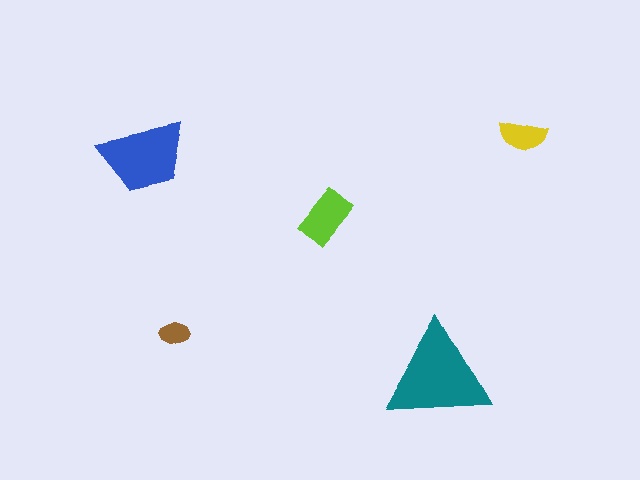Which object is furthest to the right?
The yellow semicircle is rightmost.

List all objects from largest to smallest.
The teal triangle, the blue trapezoid, the lime rectangle, the yellow semicircle, the brown ellipse.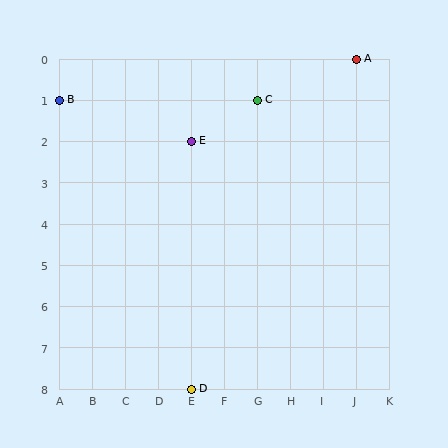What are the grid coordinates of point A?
Point A is at grid coordinates (J, 0).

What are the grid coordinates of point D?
Point D is at grid coordinates (E, 8).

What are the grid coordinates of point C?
Point C is at grid coordinates (G, 1).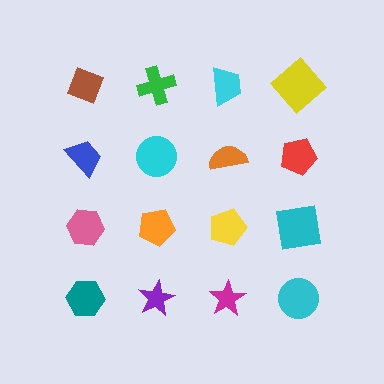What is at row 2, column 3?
An orange semicircle.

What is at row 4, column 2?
A purple star.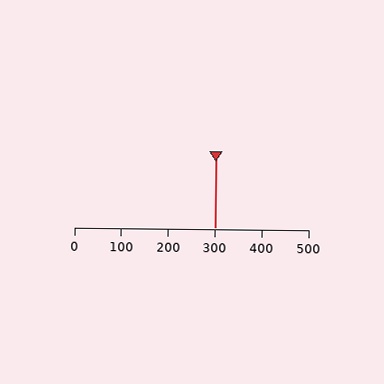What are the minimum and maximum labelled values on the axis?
The axis runs from 0 to 500.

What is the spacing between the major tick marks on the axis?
The major ticks are spaced 100 apart.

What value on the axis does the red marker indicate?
The marker indicates approximately 300.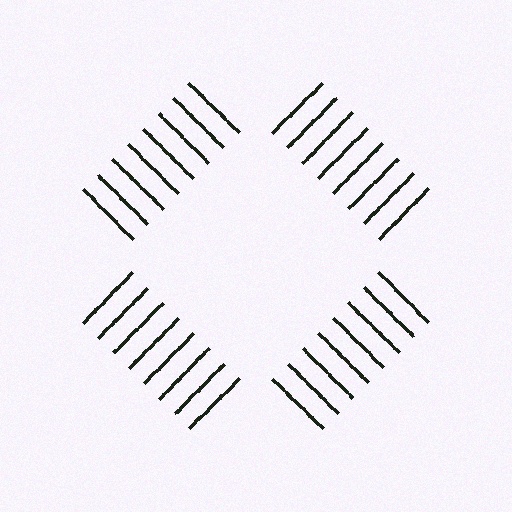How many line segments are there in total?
32 — 8 along each of the 4 edges.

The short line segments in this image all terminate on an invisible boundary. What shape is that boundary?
An illusory square — the line segments terminate on its edges but no continuous stroke is drawn.